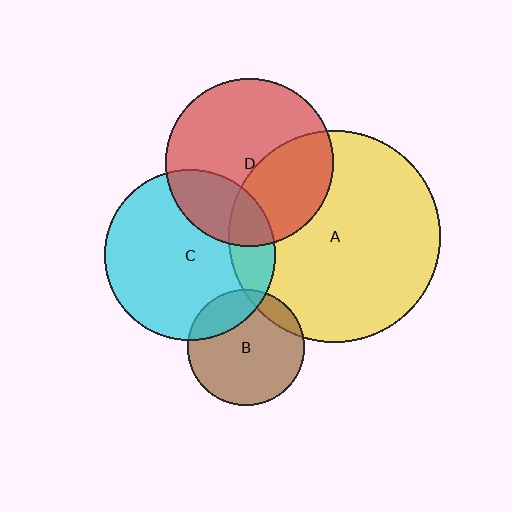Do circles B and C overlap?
Yes.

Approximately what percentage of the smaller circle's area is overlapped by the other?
Approximately 20%.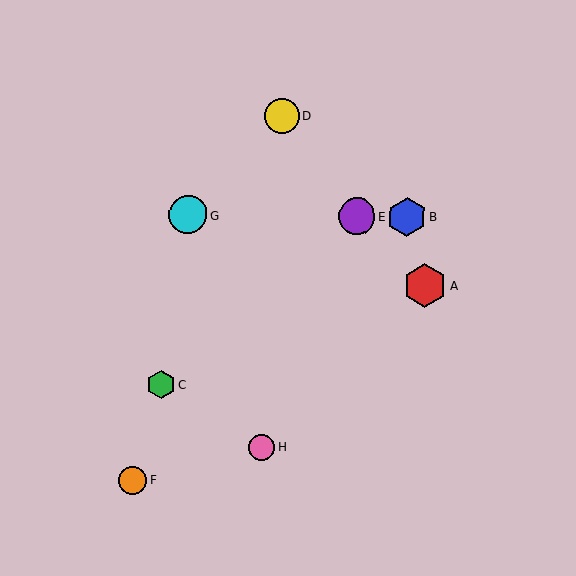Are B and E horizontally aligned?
Yes, both are at y≈217.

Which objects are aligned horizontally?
Objects B, E, G are aligned horizontally.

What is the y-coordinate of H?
Object H is at y≈447.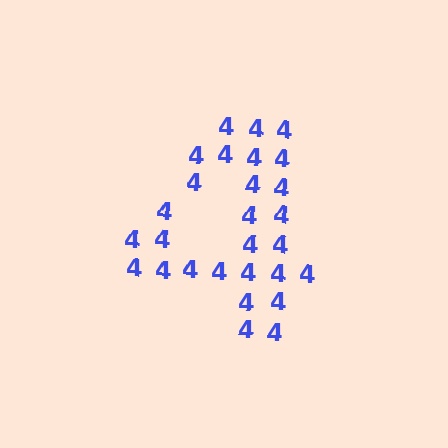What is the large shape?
The large shape is the digit 4.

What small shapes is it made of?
It is made of small digit 4's.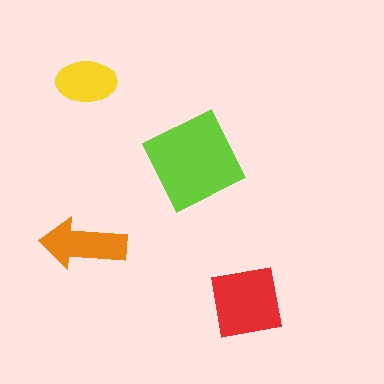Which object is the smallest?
The yellow ellipse.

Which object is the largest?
The lime square.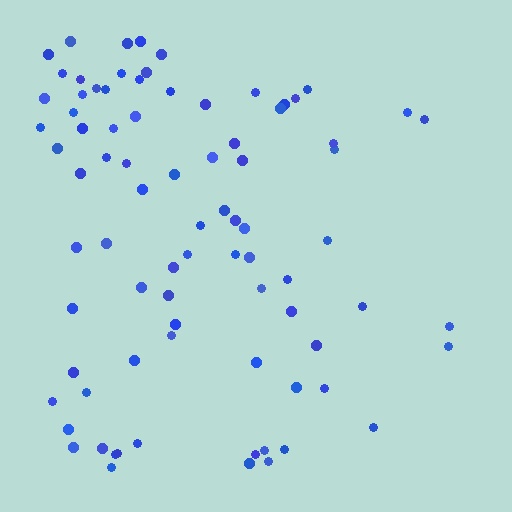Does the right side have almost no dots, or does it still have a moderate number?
Still a moderate number, just noticeably fewer than the left.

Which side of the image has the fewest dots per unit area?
The right.